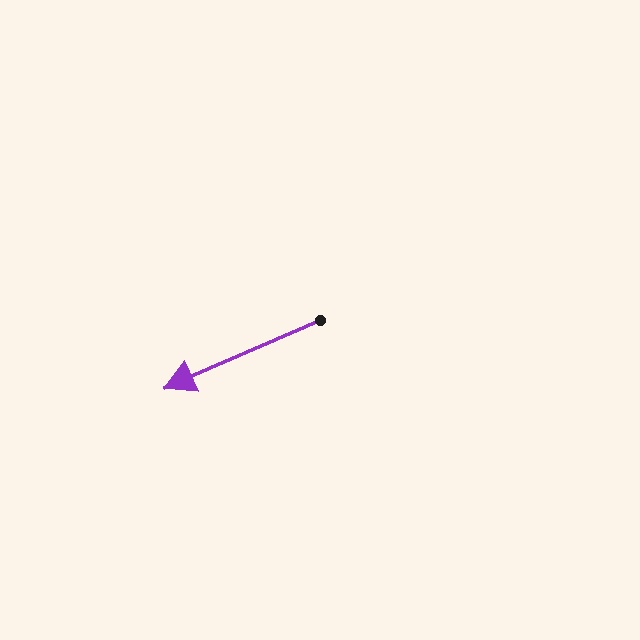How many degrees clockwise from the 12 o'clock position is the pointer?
Approximately 246 degrees.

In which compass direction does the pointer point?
Southwest.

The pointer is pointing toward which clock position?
Roughly 8 o'clock.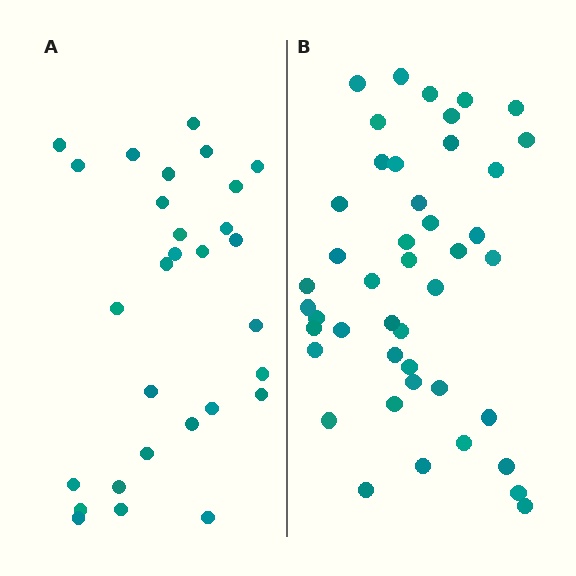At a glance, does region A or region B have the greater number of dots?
Region B (the right region) has more dots.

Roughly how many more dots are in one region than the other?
Region B has approximately 15 more dots than region A.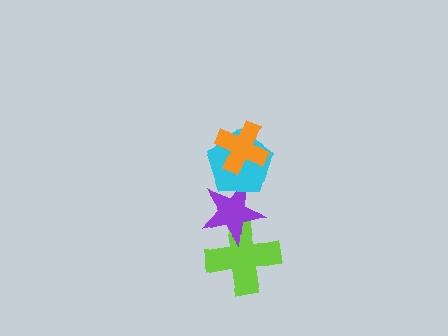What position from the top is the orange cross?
The orange cross is 1st from the top.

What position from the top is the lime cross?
The lime cross is 4th from the top.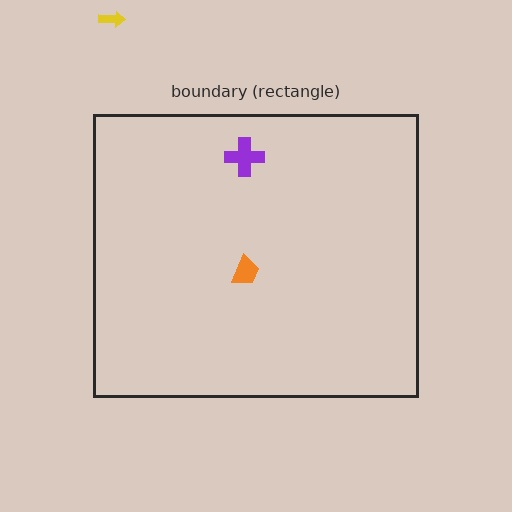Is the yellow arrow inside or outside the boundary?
Outside.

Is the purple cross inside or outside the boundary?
Inside.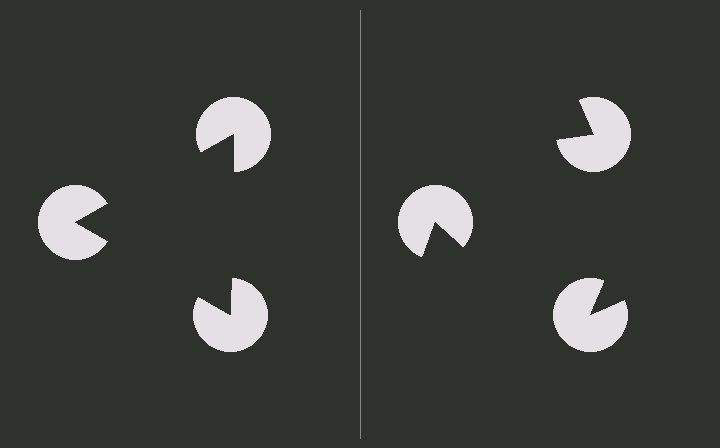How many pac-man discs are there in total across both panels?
6 — 3 on each side.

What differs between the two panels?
The pac-man discs are positioned identically on both sides; only the wedge orientations differ. On the left they align to a triangle; on the right they are misaligned.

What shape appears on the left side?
An illusory triangle.